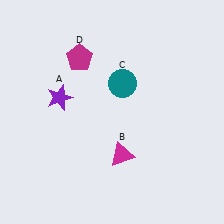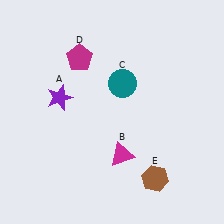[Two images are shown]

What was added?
A brown hexagon (E) was added in Image 2.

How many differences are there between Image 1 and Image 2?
There is 1 difference between the two images.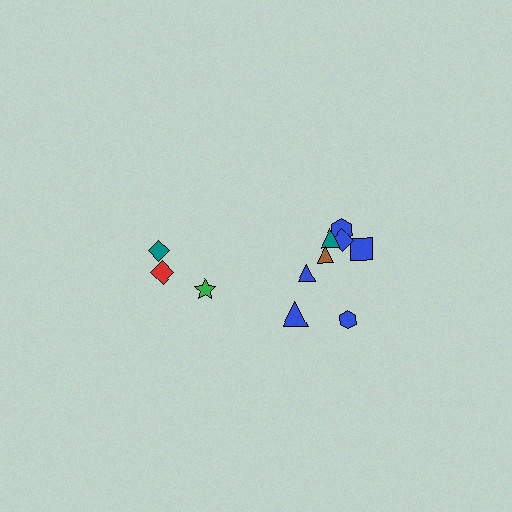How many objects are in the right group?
There are 8 objects.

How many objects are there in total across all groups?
There are 11 objects.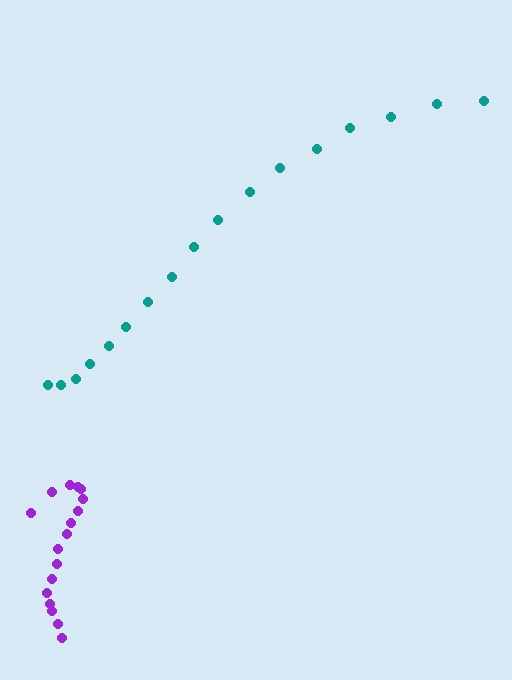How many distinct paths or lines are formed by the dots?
There are 2 distinct paths.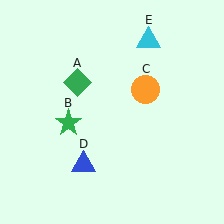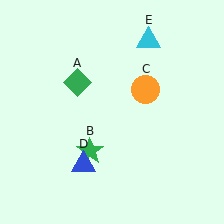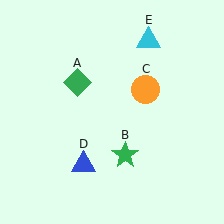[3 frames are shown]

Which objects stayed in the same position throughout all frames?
Green diamond (object A) and orange circle (object C) and blue triangle (object D) and cyan triangle (object E) remained stationary.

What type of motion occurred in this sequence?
The green star (object B) rotated counterclockwise around the center of the scene.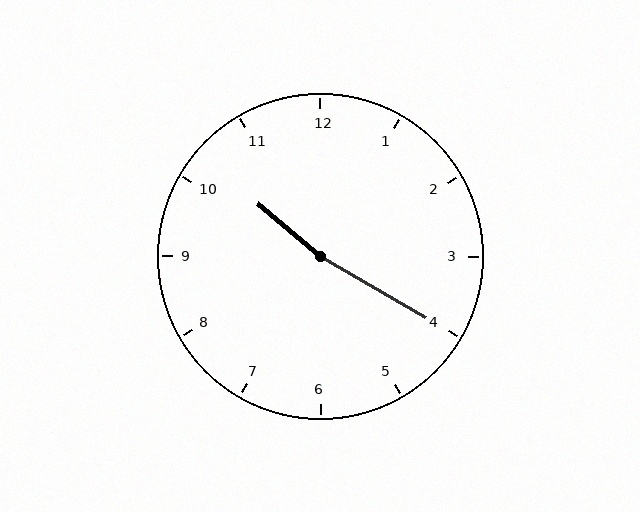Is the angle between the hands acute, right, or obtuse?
It is obtuse.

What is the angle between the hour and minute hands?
Approximately 170 degrees.